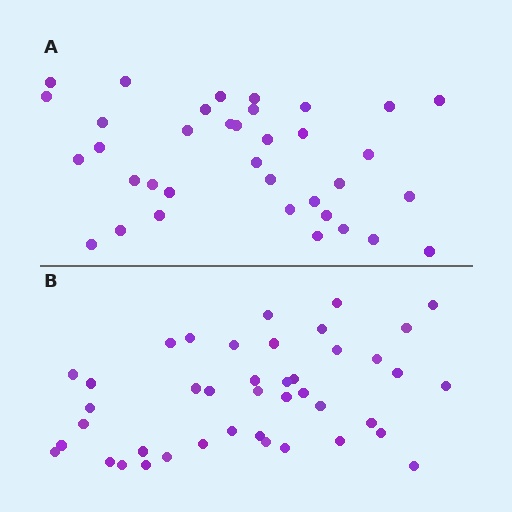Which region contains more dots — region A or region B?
Region B (the bottom region) has more dots.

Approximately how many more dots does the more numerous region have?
Region B has about 6 more dots than region A.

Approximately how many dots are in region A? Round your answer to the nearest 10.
About 40 dots. (The exact count is 36, which rounds to 40.)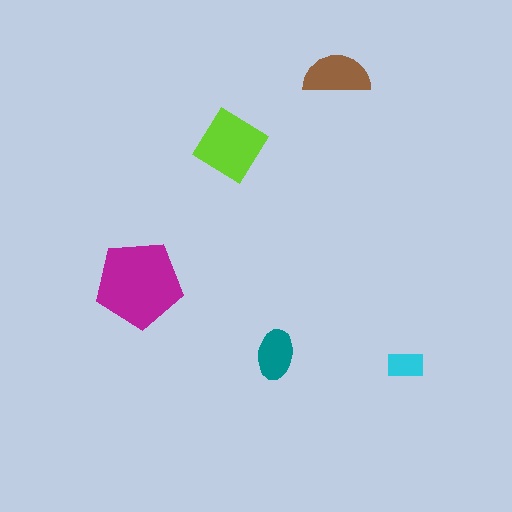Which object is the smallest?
The cyan rectangle.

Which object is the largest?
The magenta pentagon.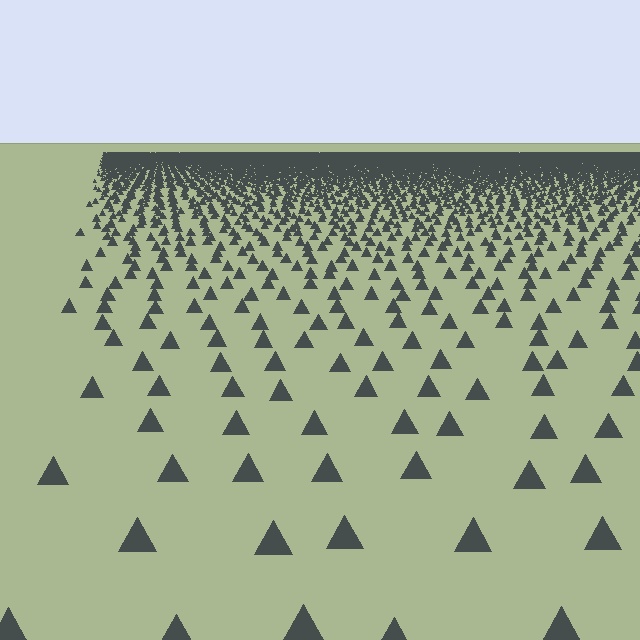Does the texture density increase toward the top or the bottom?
Density increases toward the top.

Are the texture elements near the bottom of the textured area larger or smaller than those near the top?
Larger. Near the bottom, elements are closer to the viewer and appear at a bigger on-screen size.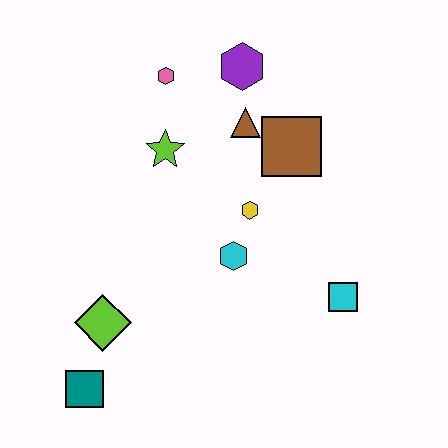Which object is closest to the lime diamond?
The teal square is closest to the lime diamond.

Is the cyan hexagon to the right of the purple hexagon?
No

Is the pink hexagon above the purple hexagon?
No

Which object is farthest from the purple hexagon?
The teal square is farthest from the purple hexagon.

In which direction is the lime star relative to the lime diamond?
The lime star is above the lime diamond.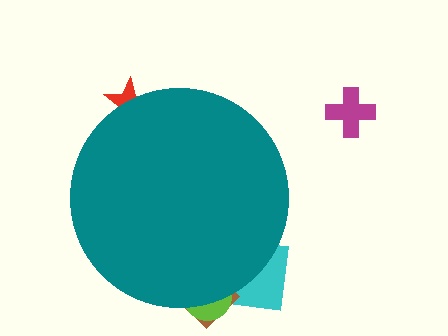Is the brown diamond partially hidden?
Yes, the brown diamond is partially hidden behind the teal circle.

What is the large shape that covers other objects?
A teal circle.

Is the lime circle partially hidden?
Yes, the lime circle is partially hidden behind the teal circle.